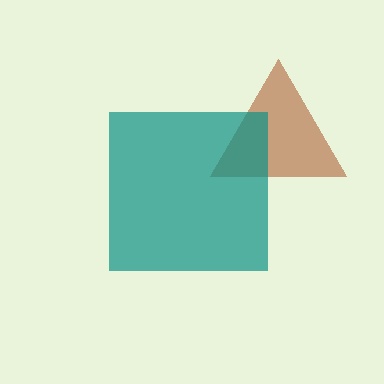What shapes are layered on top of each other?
The layered shapes are: a brown triangle, a teal square.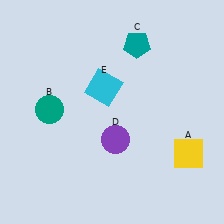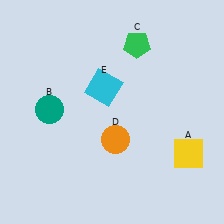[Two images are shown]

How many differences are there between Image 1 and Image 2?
There are 2 differences between the two images.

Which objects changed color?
C changed from teal to green. D changed from purple to orange.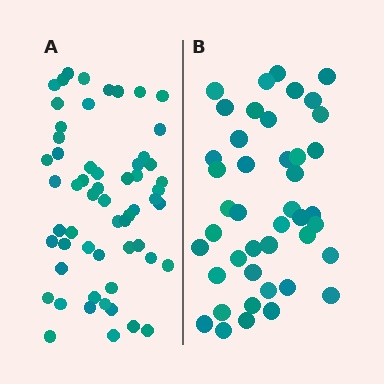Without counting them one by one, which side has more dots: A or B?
Region A (the left region) has more dots.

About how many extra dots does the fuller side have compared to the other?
Region A has approximately 15 more dots than region B.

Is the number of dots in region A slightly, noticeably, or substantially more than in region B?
Region A has noticeably more, but not dramatically so. The ratio is roughly 1.3 to 1.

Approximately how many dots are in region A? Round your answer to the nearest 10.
About 60 dots. (The exact count is 58, which rounds to 60.)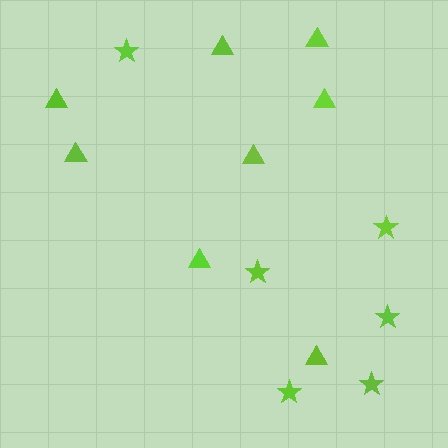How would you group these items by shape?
There are 2 groups: one group of stars (6) and one group of triangles (8).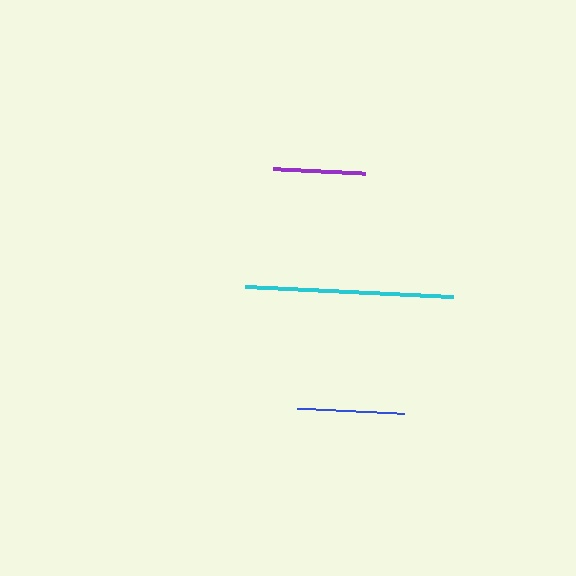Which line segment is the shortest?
The purple line is the shortest at approximately 92 pixels.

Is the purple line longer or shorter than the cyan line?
The cyan line is longer than the purple line.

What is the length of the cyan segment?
The cyan segment is approximately 208 pixels long.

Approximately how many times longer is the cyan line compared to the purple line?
The cyan line is approximately 2.3 times the length of the purple line.